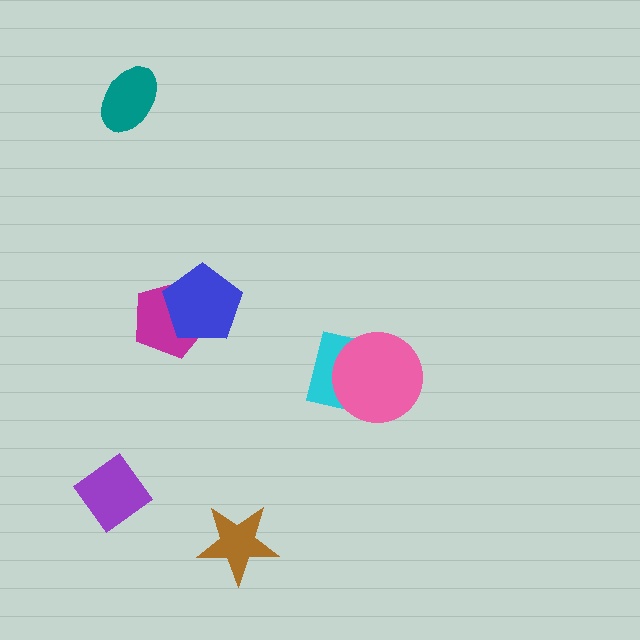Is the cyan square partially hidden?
Yes, it is partially covered by another shape.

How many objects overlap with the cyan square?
1 object overlaps with the cyan square.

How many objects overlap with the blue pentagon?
1 object overlaps with the blue pentagon.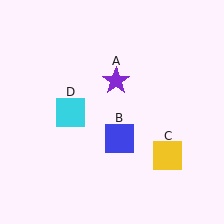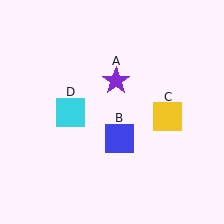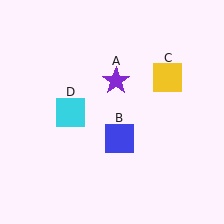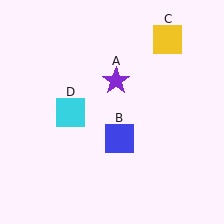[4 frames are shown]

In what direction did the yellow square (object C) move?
The yellow square (object C) moved up.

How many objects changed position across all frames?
1 object changed position: yellow square (object C).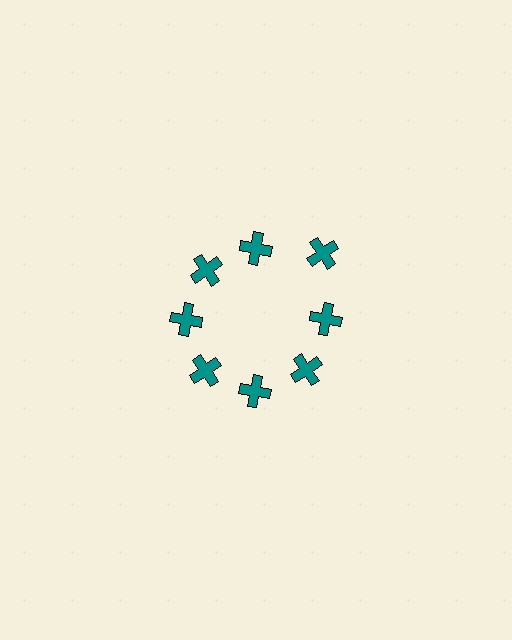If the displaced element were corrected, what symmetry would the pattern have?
It would have 8-fold rotational symmetry — the pattern would map onto itself every 45 degrees.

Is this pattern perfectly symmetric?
No. The 8 teal crosses are arranged in a ring, but one element near the 2 o'clock position is pushed outward from the center, breaking the 8-fold rotational symmetry.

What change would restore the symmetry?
The symmetry would be restored by moving it inward, back onto the ring so that all 8 crosses sit at equal angles and equal distance from the center.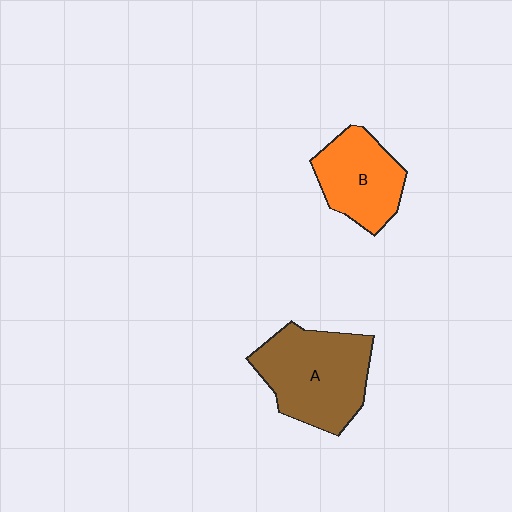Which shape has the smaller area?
Shape B (orange).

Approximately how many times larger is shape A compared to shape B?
Approximately 1.4 times.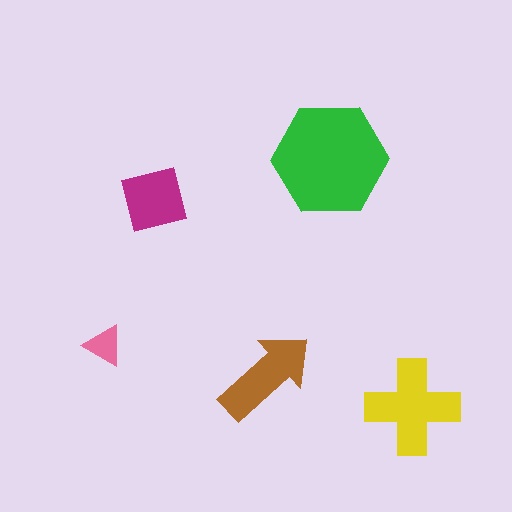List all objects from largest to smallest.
The green hexagon, the yellow cross, the brown arrow, the magenta square, the pink triangle.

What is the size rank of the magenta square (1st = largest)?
4th.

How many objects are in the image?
There are 5 objects in the image.